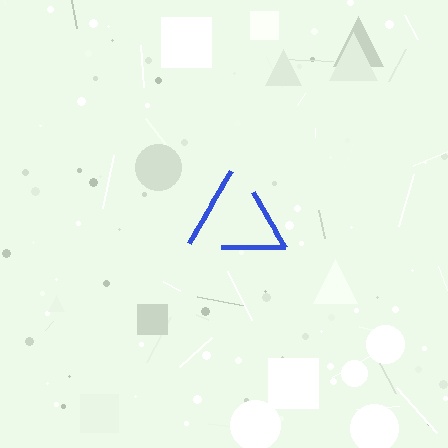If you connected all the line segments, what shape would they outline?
They would outline a triangle.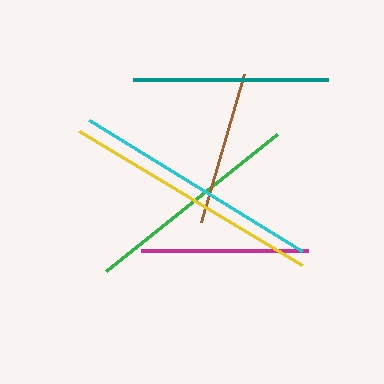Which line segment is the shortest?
The brown line is the shortest at approximately 154 pixels.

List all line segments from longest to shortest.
From longest to shortest: yellow, cyan, green, teal, magenta, brown.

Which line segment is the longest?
The yellow line is the longest at approximately 260 pixels.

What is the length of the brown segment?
The brown segment is approximately 154 pixels long.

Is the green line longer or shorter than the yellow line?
The yellow line is longer than the green line.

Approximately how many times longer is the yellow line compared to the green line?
The yellow line is approximately 1.2 times the length of the green line.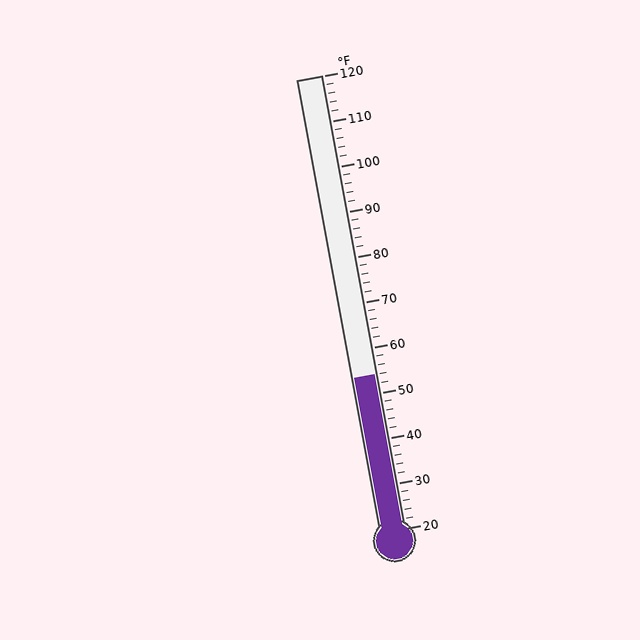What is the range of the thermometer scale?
The thermometer scale ranges from 20°F to 120°F.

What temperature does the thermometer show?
The thermometer shows approximately 54°F.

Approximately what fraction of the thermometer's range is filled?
The thermometer is filled to approximately 35% of its range.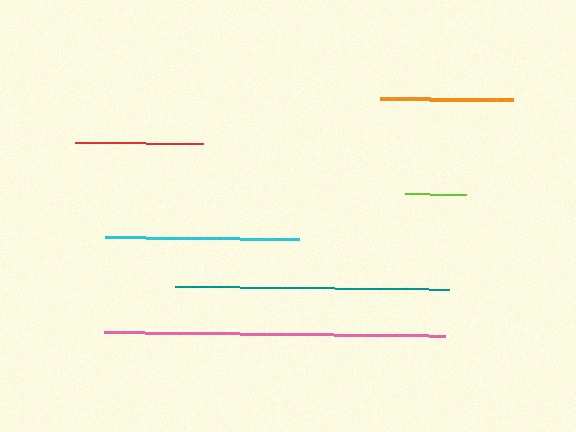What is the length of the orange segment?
The orange segment is approximately 133 pixels long.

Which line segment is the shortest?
The lime line is the shortest at approximately 62 pixels.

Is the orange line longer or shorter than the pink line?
The pink line is longer than the orange line.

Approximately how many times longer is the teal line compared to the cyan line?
The teal line is approximately 1.4 times the length of the cyan line.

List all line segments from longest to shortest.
From longest to shortest: pink, teal, cyan, orange, red, lime.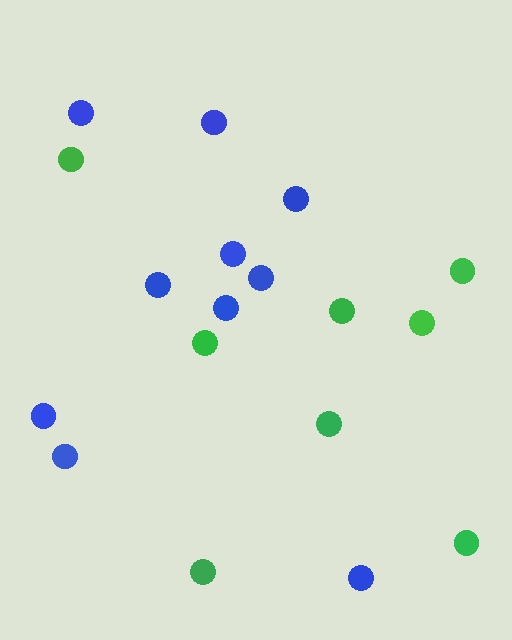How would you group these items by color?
There are 2 groups: one group of blue circles (10) and one group of green circles (8).